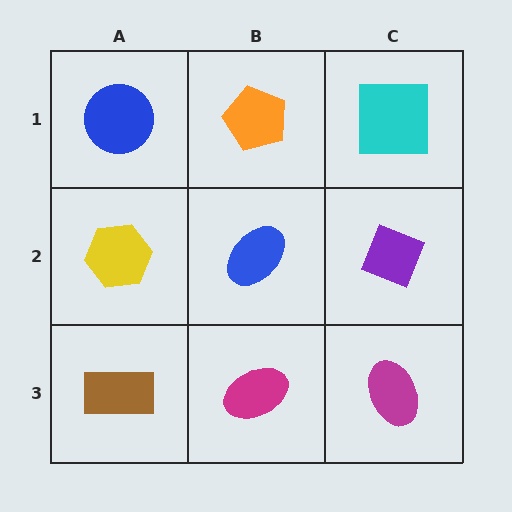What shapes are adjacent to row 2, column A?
A blue circle (row 1, column A), a brown rectangle (row 3, column A), a blue ellipse (row 2, column B).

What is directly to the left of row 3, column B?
A brown rectangle.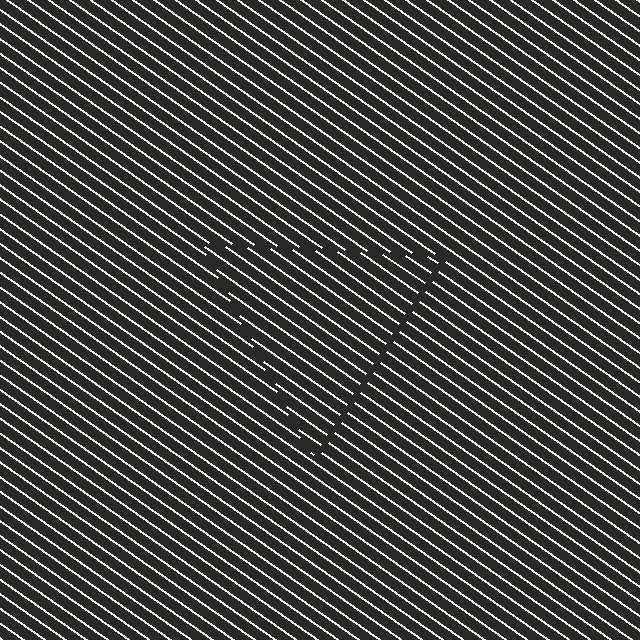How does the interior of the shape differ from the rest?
The interior of the shape contains the same grating, shifted by half a period — the contour is defined by the phase discontinuity where line-ends from the inner and outer gratings abut.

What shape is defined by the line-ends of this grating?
An illusory triangle. The interior of the shape contains the same grating, shifted by half a period — the contour is defined by the phase discontinuity where line-ends from the inner and outer gratings abut.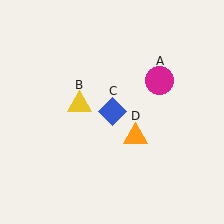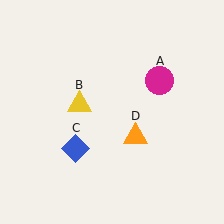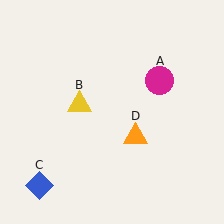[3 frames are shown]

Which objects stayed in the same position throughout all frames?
Magenta circle (object A) and yellow triangle (object B) and orange triangle (object D) remained stationary.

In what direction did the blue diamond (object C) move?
The blue diamond (object C) moved down and to the left.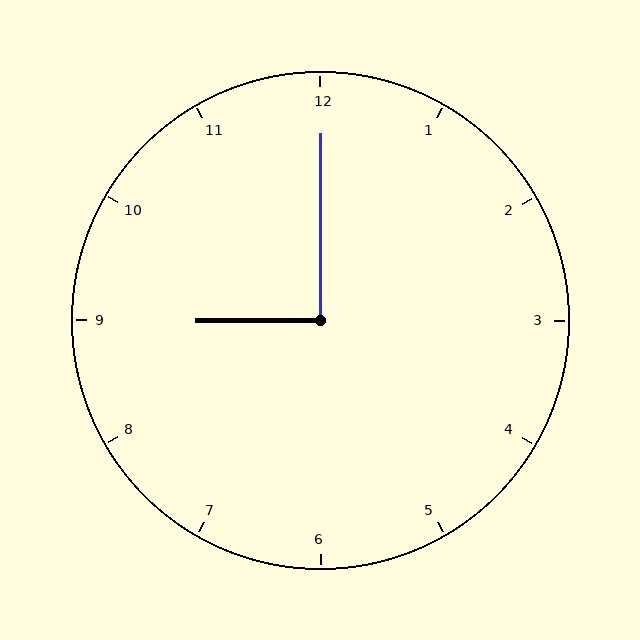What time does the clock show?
9:00.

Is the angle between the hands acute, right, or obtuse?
It is right.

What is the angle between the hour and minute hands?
Approximately 90 degrees.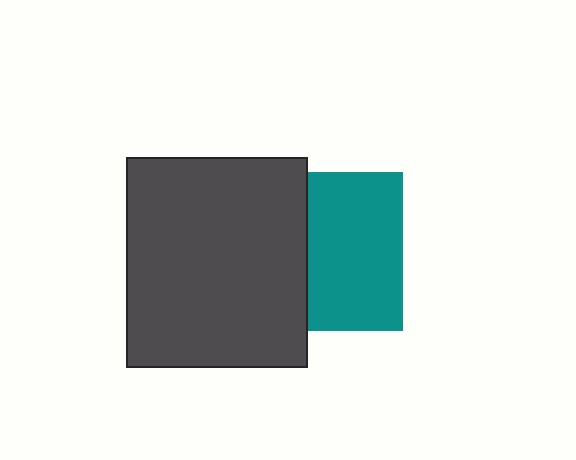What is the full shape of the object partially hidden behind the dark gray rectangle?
The partially hidden object is a teal square.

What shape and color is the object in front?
The object in front is a dark gray rectangle.